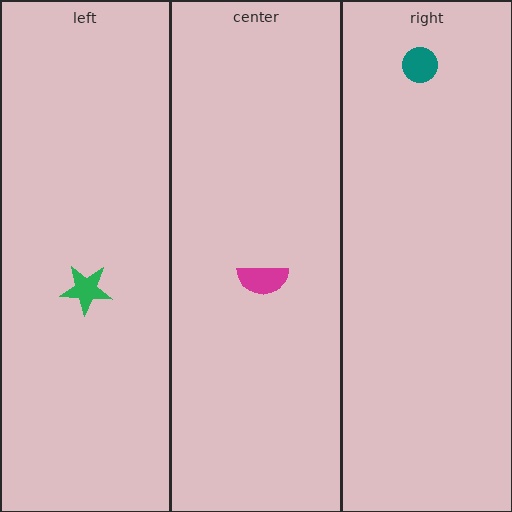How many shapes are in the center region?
1.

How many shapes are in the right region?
1.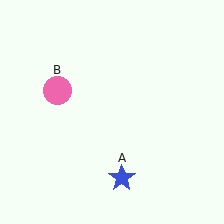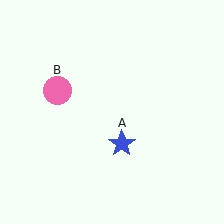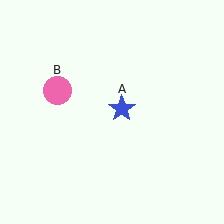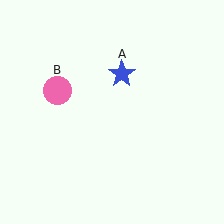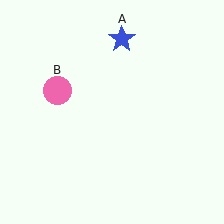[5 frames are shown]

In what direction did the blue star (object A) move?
The blue star (object A) moved up.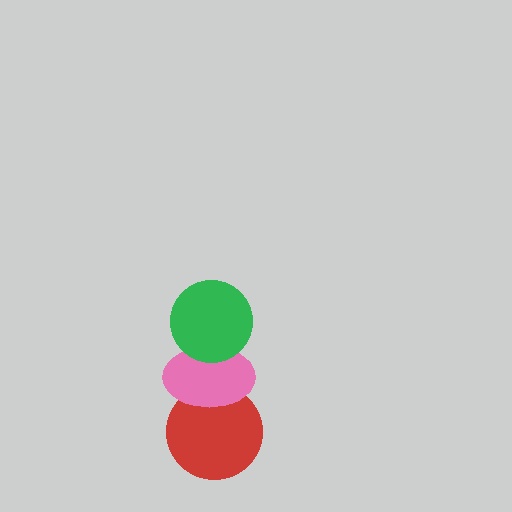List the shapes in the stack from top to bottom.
From top to bottom: the green circle, the pink ellipse, the red circle.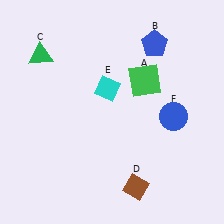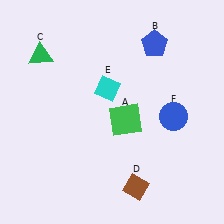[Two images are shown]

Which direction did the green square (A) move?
The green square (A) moved down.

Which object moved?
The green square (A) moved down.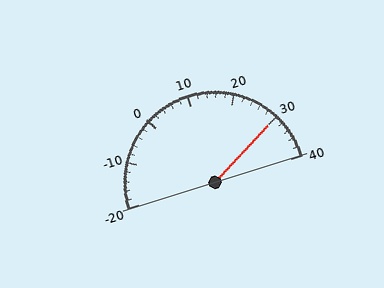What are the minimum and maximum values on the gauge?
The gauge ranges from -20 to 40.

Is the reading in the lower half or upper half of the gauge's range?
The reading is in the upper half of the range (-20 to 40).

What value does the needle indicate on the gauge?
The needle indicates approximately 30.